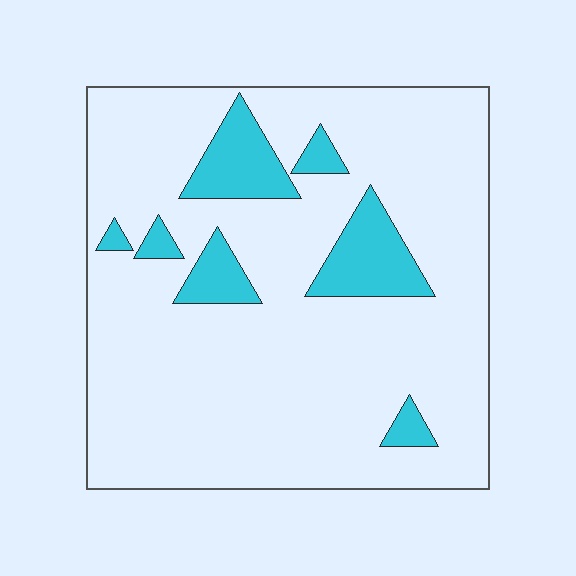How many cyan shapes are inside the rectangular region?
7.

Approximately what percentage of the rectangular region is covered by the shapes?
Approximately 15%.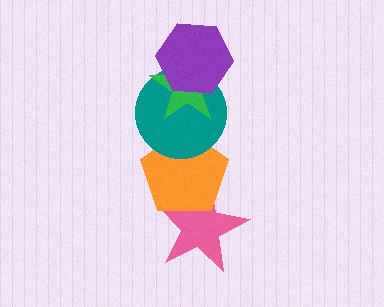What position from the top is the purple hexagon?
The purple hexagon is 1st from the top.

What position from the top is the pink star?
The pink star is 5th from the top.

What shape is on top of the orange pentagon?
The teal circle is on top of the orange pentagon.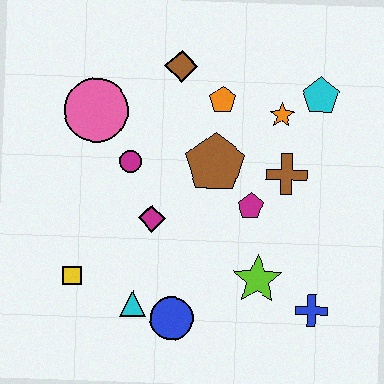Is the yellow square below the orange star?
Yes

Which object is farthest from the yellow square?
The cyan pentagon is farthest from the yellow square.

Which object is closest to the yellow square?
The cyan triangle is closest to the yellow square.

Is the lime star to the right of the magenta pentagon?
Yes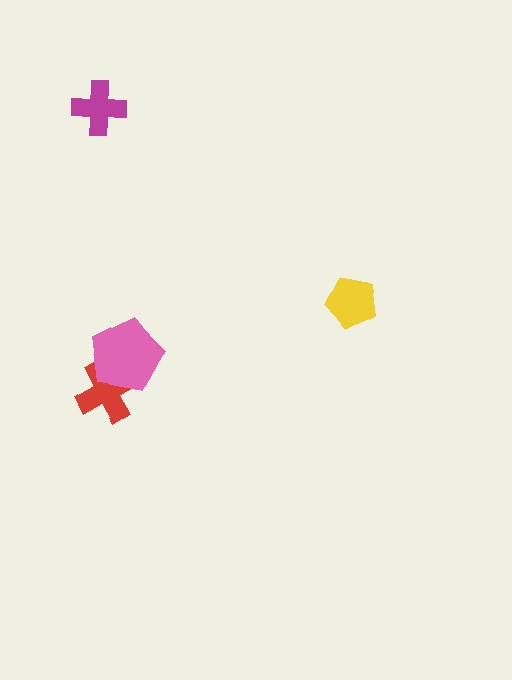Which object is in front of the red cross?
The pink pentagon is in front of the red cross.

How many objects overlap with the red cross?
1 object overlaps with the red cross.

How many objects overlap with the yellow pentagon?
0 objects overlap with the yellow pentagon.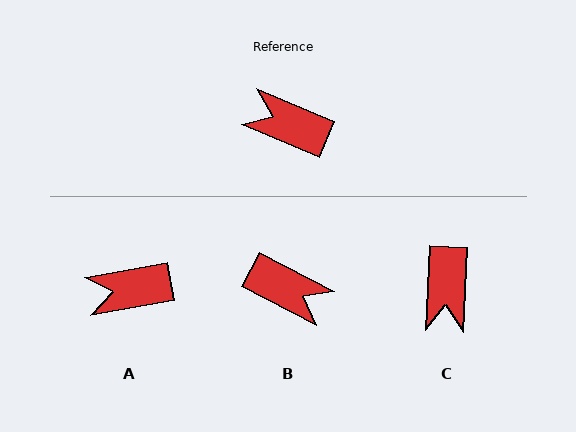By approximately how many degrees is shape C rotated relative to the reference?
Approximately 110 degrees counter-clockwise.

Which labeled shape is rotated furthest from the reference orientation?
B, about 176 degrees away.